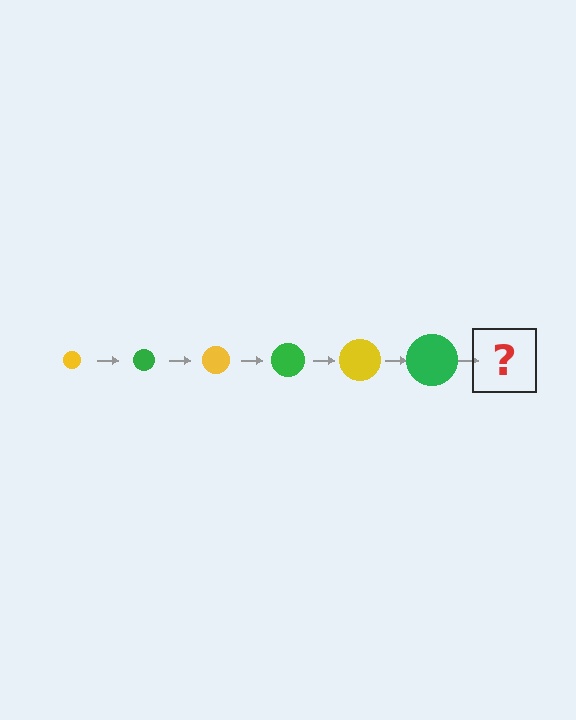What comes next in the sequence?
The next element should be a yellow circle, larger than the previous one.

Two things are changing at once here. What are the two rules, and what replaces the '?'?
The two rules are that the circle grows larger each step and the color cycles through yellow and green. The '?' should be a yellow circle, larger than the previous one.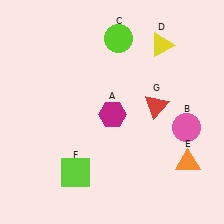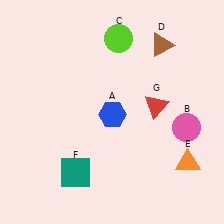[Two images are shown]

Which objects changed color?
A changed from magenta to blue. D changed from yellow to brown. F changed from lime to teal.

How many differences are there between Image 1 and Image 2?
There are 3 differences between the two images.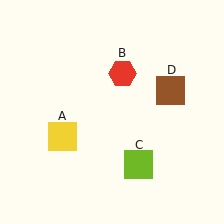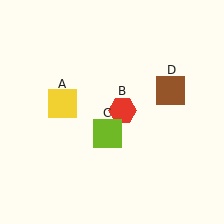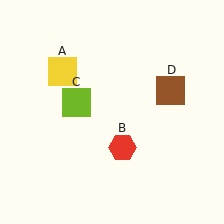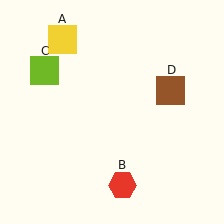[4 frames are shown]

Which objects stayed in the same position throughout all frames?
Brown square (object D) remained stationary.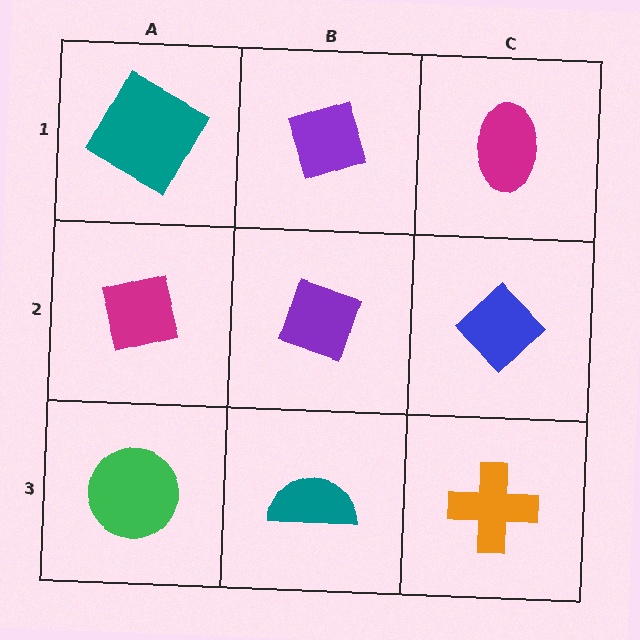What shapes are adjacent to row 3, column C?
A blue diamond (row 2, column C), a teal semicircle (row 3, column B).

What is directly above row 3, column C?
A blue diamond.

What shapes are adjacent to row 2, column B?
A purple diamond (row 1, column B), a teal semicircle (row 3, column B), a magenta square (row 2, column A), a blue diamond (row 2, column C).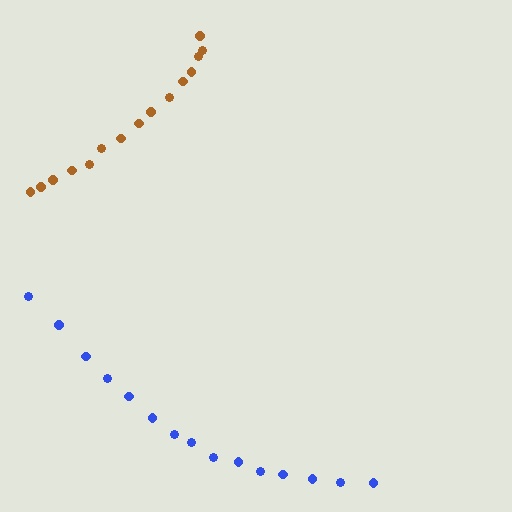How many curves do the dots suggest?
There are 2 distinct paths.